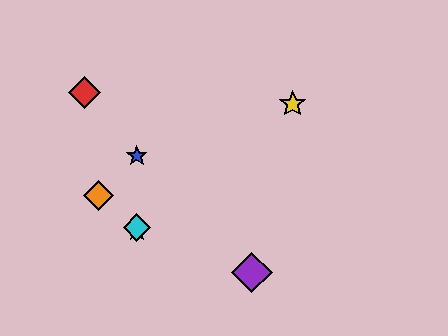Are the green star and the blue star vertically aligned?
Yes, both are at x≈137.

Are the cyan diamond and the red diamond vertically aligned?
No, the cyan diamond is at x≈137 and the red diamond is at x≈85.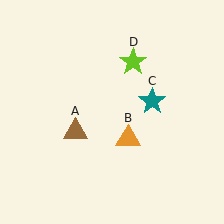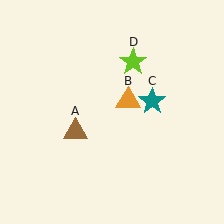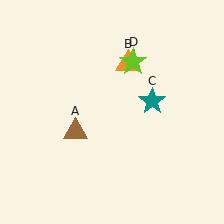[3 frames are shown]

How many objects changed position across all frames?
1 object changed position: orange triangle (object B).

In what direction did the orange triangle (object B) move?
The orange triangle (object B) moved up.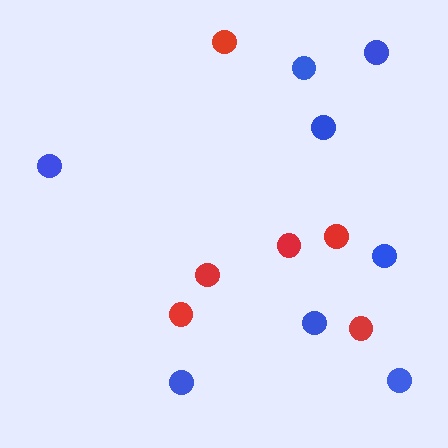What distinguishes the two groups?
There are 2 groups: one group of blue circles (8) and one group of red circles (6).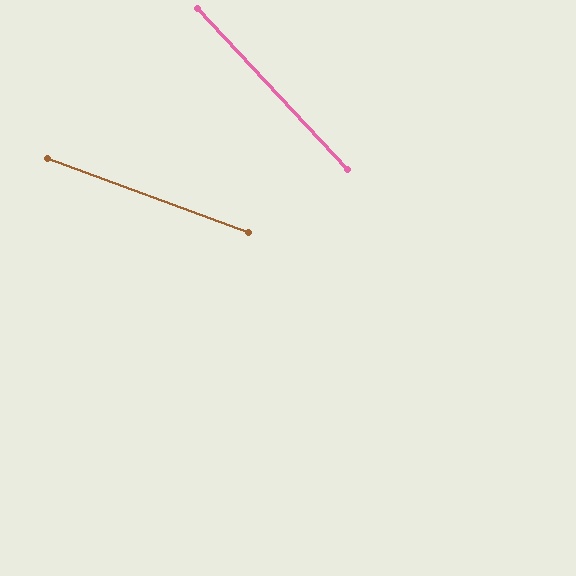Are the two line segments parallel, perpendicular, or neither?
Neither parallel nor perpendicular — they differ by about 27°.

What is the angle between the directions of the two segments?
Approximately 27 degrees.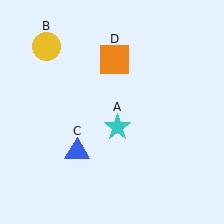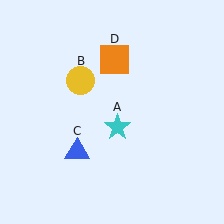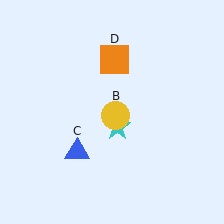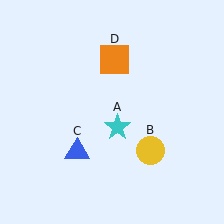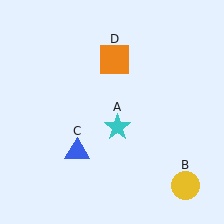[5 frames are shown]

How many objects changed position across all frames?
1 object changed position: yellow circle (object B).